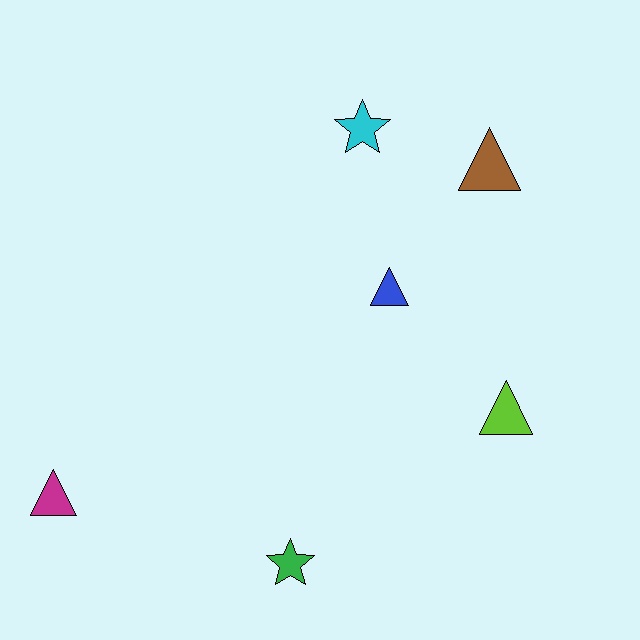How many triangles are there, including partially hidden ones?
There are 4 triangles.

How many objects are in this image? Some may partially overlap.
There are 6 objects.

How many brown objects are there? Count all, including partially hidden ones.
There is 1 brown object.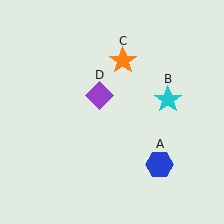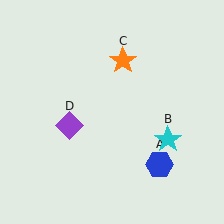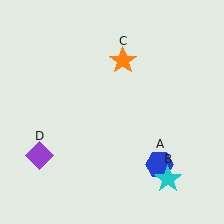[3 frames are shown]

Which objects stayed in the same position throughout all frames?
Blue hexagon (object A) and orange star (object C) remained stationary.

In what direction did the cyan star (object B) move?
The cyan star (object B) moved down.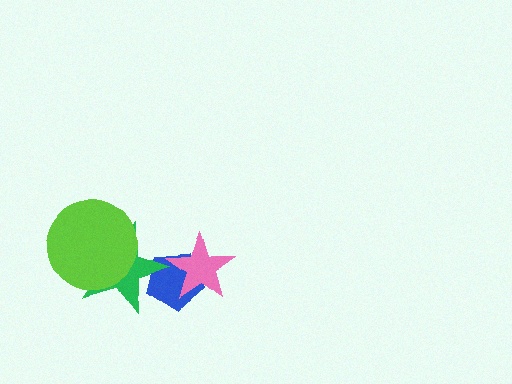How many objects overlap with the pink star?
1 object overlaps with the pink star.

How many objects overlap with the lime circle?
1 object overlaps with the lime circle.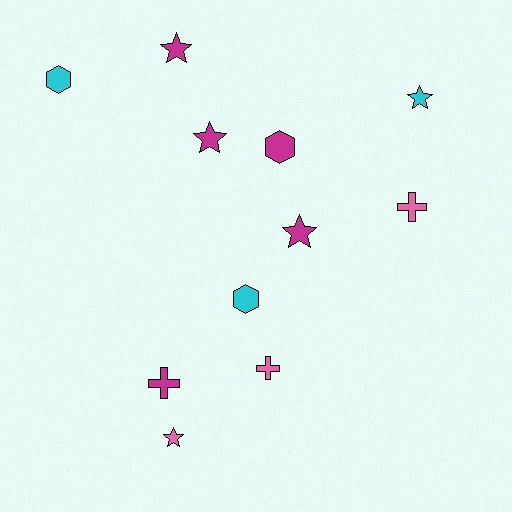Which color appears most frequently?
Magenta, with 5 objects.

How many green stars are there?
There are no green stars.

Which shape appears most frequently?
Star, with 5 objects.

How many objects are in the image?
There are 11 objects.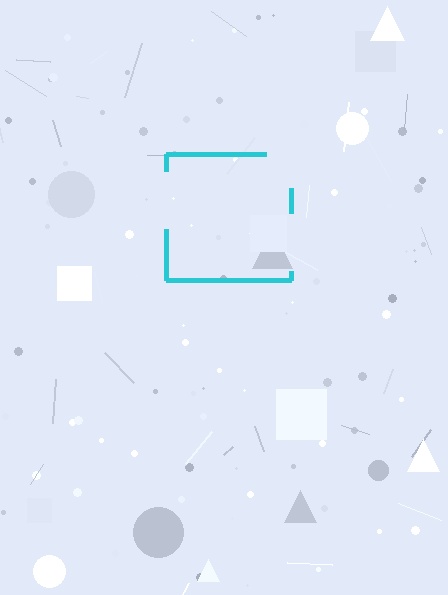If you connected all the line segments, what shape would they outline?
They would outline a square.